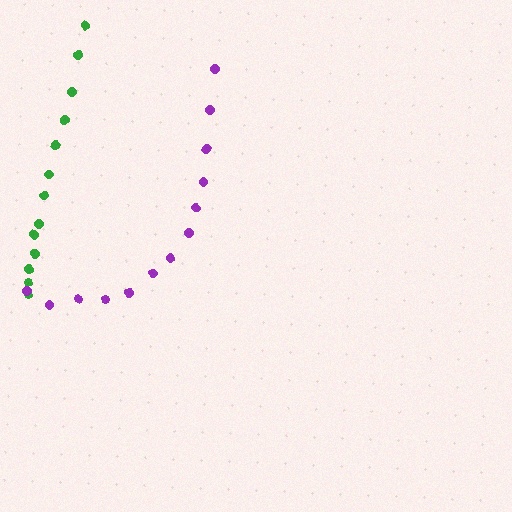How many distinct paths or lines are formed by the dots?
There are 2 distinct paths.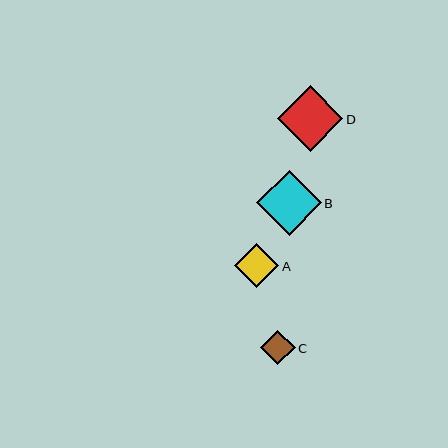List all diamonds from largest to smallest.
From largest to smallest: D, B, A, C.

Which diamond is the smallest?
Diamond C is the smallest with a size of approximately 35 pixels.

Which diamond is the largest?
Diamond D is the largest with a size of approximately 66 pixels.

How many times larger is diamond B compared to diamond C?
Diamond B is approximately 1.8 times the size of diamond C.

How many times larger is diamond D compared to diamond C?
Diamond D is approximately 1.9 times the size of diamond C.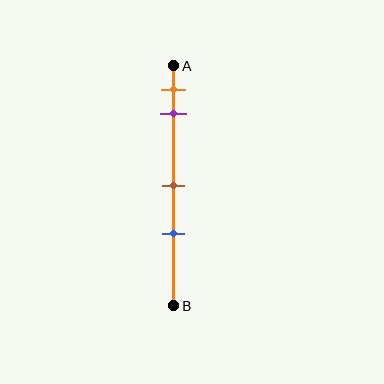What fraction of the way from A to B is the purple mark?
The purple mark is approximately 20% (0.2) of the way from A to B.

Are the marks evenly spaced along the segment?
No, the marks are not evenly spaced.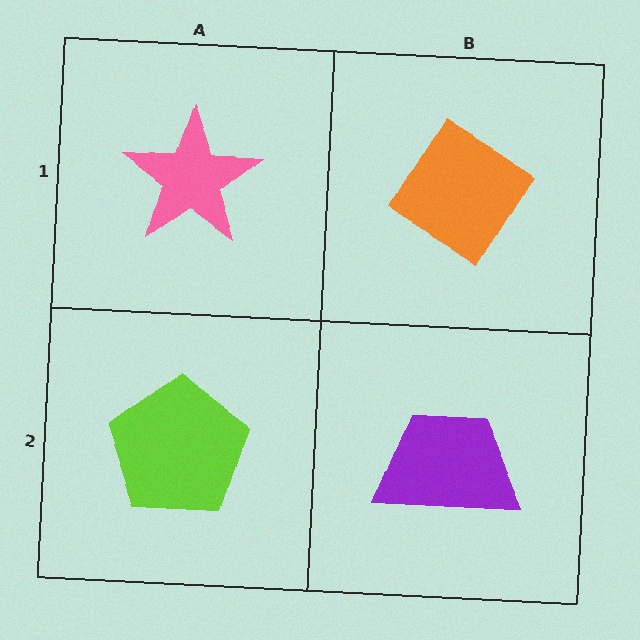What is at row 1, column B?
An orange diamond.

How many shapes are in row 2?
2 shapes.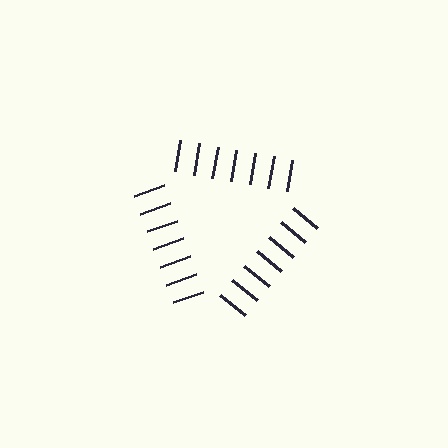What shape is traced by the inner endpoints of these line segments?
An illusory triangle — the line segments terminate on its edges but no continuous stroke is drawn.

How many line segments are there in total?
21 — 7 along each of the 3 edges.